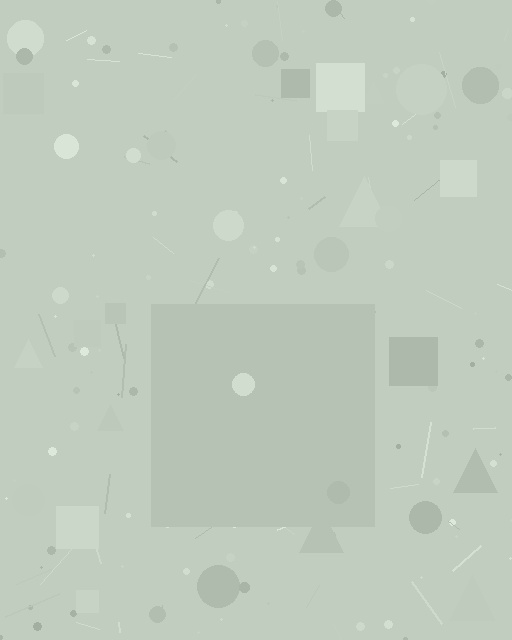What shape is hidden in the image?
A square is hidden in the image.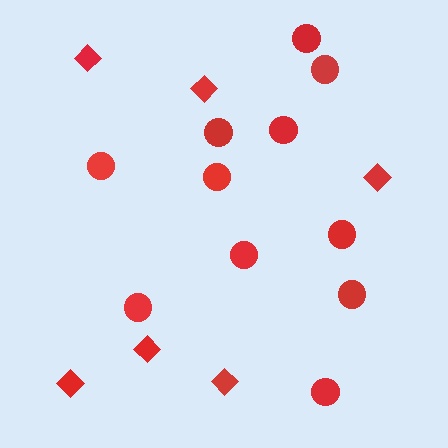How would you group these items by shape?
There are 2 groups: one group of circles (11) and one group of diamonds (6).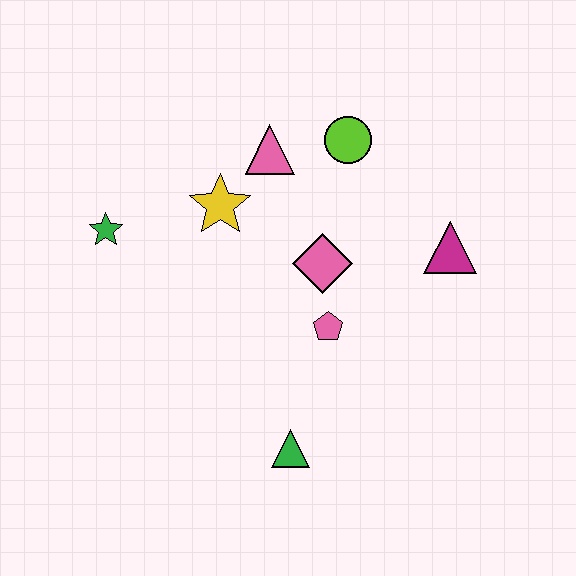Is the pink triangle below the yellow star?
No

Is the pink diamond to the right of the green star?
Yes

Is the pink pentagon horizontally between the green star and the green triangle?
No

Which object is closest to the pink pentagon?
The pink diamond is closest to the pink pentagon.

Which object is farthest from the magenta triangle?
The green star is farthest from the magenta triangle.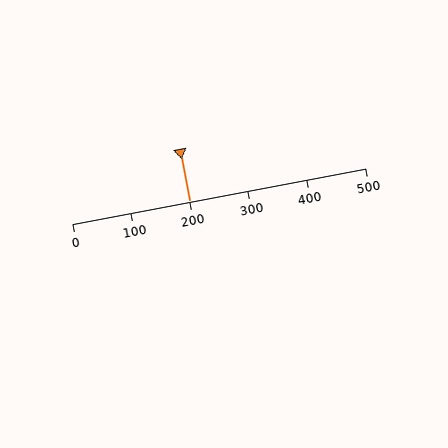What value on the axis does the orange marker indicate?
The marker indicates approximately 200.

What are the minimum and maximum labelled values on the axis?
The axis runs from 0 to 500.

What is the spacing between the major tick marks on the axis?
The major ticks are spaced 100 apart.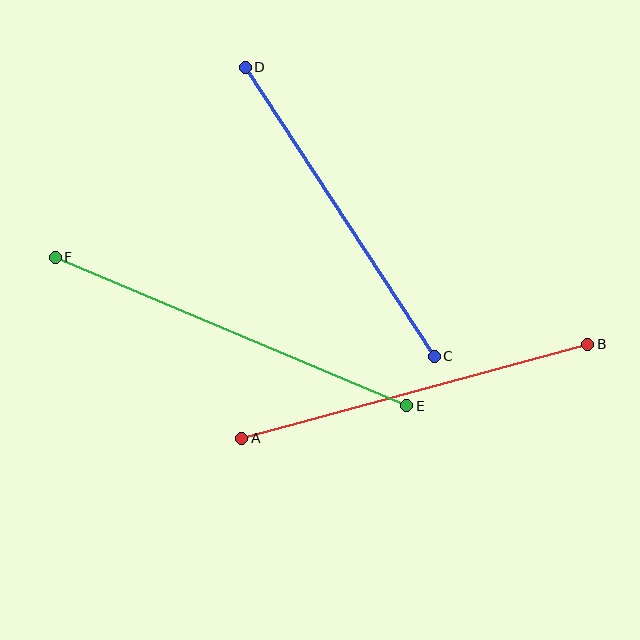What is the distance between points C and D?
The distance is approximately 346 pixels.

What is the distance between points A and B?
The distance is approximately 358 pixels.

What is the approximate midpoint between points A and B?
The midpoint is at approximately (415, 391) pixels.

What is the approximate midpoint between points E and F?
The midpoint is at approximately (231, 332) pixels.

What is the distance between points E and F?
The distance is approximately 382 pixels.